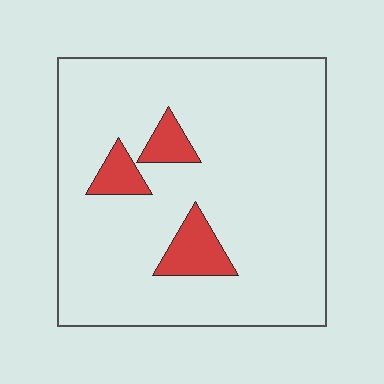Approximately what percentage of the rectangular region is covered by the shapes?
Approximately 10%.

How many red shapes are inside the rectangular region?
3.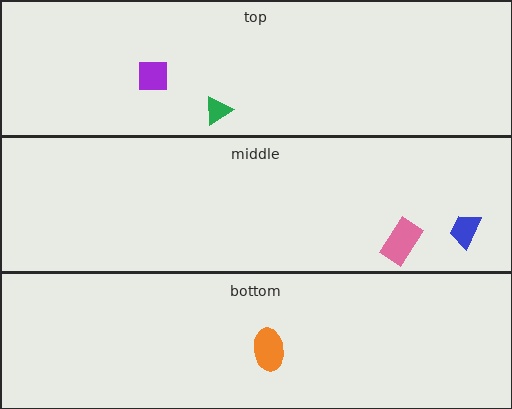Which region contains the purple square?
The top region.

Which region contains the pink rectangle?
The middle region.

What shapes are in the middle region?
The blue trapezoid, the pink rectangle.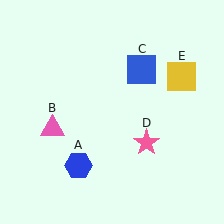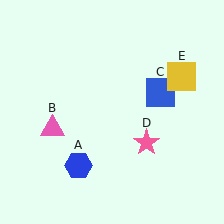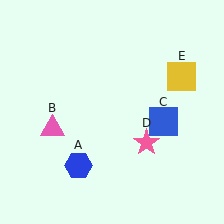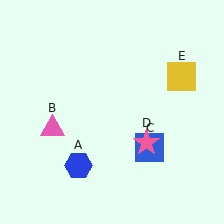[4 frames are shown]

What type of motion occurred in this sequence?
The blue square (object C) rotated clockwise around the center of the scene.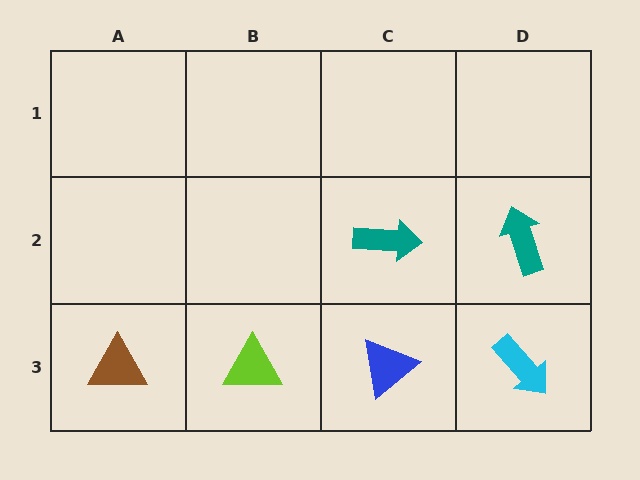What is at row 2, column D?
A teal arrow.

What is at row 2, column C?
A teal arrow.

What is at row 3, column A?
A brown triangle.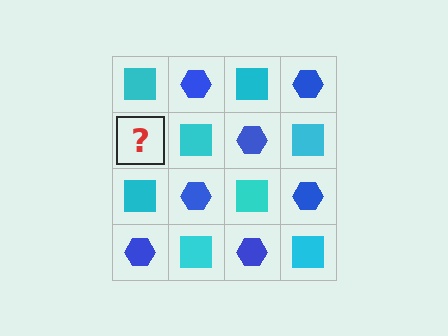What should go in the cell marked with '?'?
The missing cell should contain a blue hexagon.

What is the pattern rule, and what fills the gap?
The rule is that it alternates cyan square and blue hexagon in a checkerboard pattern. The gap should be filled with a blue hexagon.